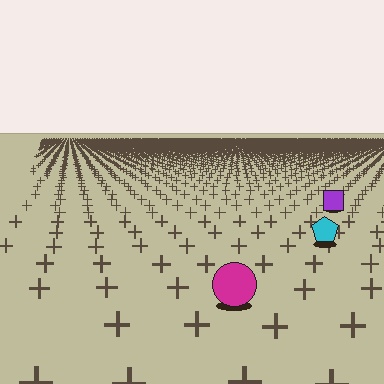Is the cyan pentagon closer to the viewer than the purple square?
Yes. The cyan pentagon is closer — you can tell from the texture gradient: the ground texture is coarser near it.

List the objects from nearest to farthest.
From nearest to farthest: the magenta circle, the cyan pentagon, the purple square.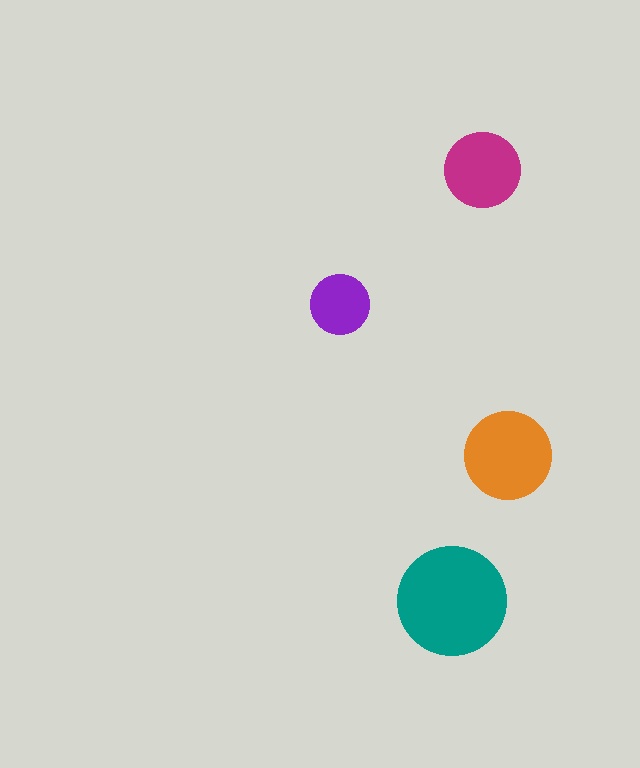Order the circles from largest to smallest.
the teal one, the orange one, the magenta one, the purple one.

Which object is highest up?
The magenta circle is topmost.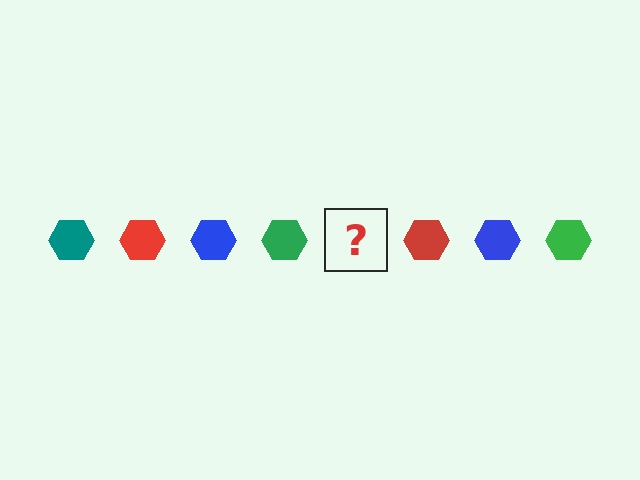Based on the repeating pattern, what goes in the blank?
The blank should be a teal hexagon.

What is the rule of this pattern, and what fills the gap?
The rule is that the pattern cycles through teal, red, blue, green hexagons. The gap should be filled with a teal hexagon.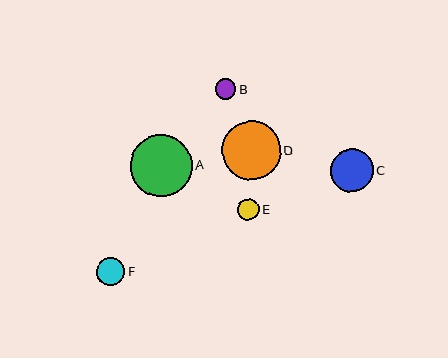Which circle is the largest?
Circle A is the largest with a size of approximately 62 pixels.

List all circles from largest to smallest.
From largest to smallest: A, D, C, F, E, B.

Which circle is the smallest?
Circle B is the smallest with a size of approximately 20 pixels.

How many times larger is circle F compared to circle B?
Circle F is approximately 1.4 times the size of circle B.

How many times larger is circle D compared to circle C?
Circle D is approximately 1.4 times the size of circle C.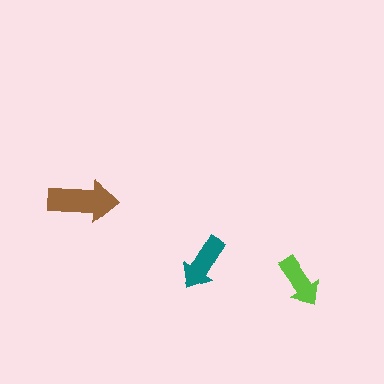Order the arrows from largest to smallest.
the brown one, the teal one, the lime one.